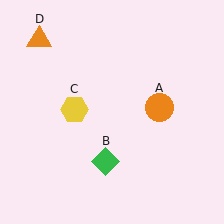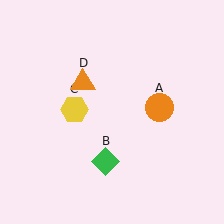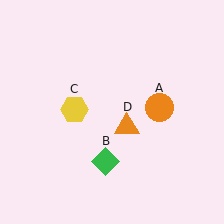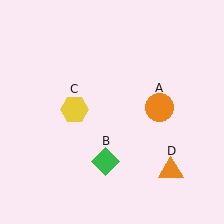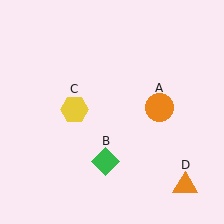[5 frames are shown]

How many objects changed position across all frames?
1 object changed position: orange triangle (object D).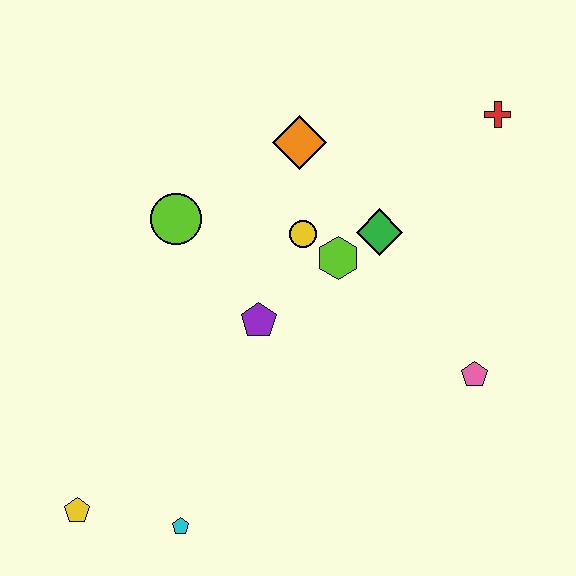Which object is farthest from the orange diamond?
The yellow pentagon is farthest from the orange diamond.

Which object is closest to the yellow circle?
The lime hexagon is closest to the yellow circle.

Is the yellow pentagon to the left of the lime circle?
Yes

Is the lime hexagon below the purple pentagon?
No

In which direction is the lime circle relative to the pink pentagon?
The lime circle is to the left of the pink pentagon.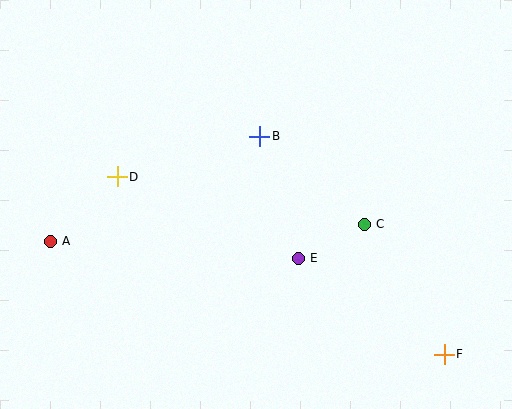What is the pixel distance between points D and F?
The distance between D and F is 372 pixels.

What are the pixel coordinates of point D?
Point D is at (117, 177).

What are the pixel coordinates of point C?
Point C is at (364, 224).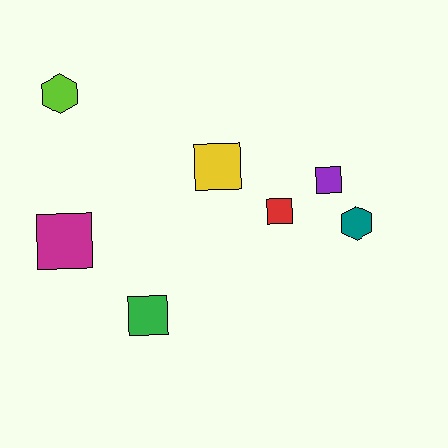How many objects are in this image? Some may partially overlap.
There are 7 objects.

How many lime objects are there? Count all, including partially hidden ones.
There is 1 lime object.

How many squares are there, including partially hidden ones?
There are 5 squares.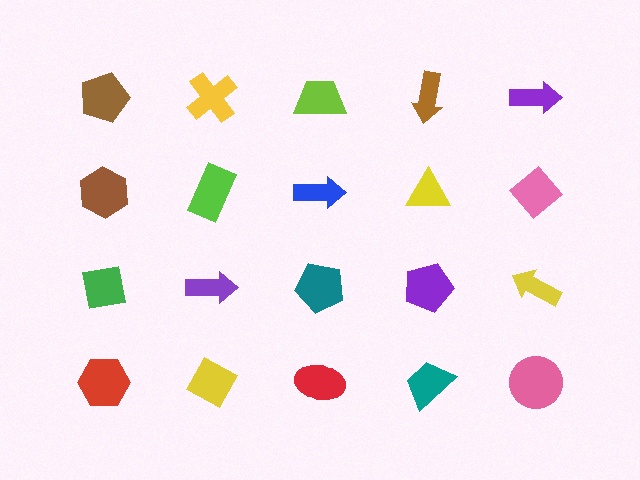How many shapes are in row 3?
5 shapes.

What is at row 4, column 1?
A red hexagon.